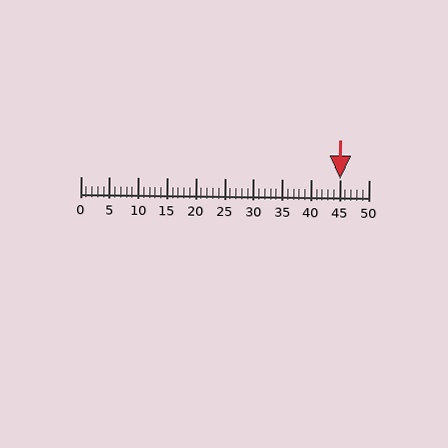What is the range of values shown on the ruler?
The ruler shows values from 0 to 50.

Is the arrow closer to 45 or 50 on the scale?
The arrow is closer to 45.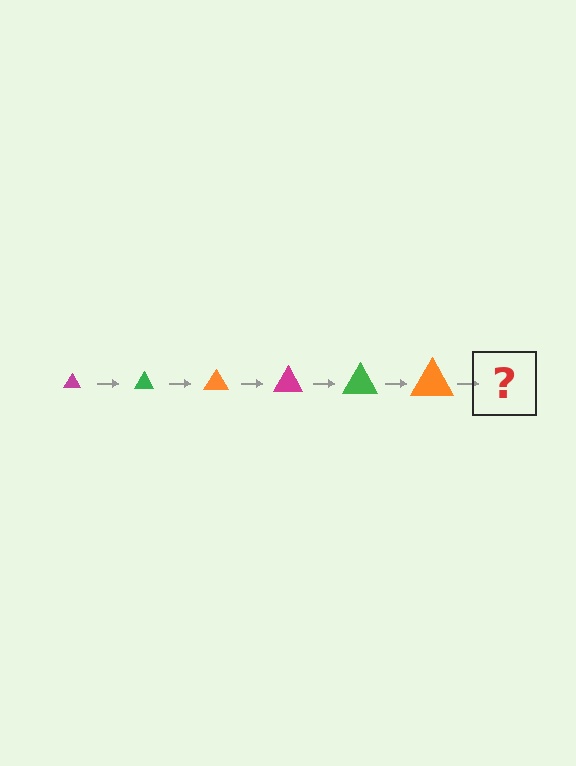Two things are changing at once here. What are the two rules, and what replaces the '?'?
The two rules are that the triangle grows larger each step and the color cycles through magenta, green, and orange. The '?' should be a magenta triangle, larger than the previous one.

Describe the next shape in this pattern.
It should be a magenta triangle, larger than the previous one.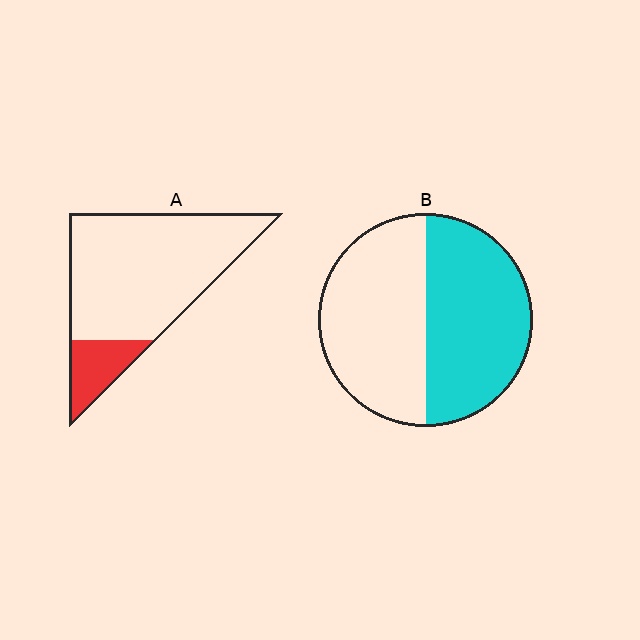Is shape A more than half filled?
No.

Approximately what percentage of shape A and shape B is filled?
A is approximately 15% and B is approximately 50%.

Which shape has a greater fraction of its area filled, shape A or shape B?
Shape B.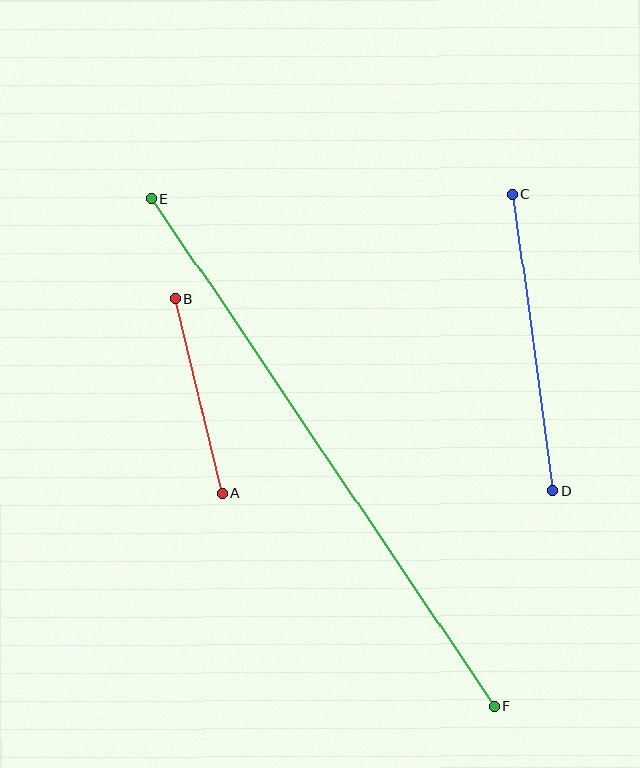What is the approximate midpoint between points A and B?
The midpoint is at approximately (199, 396) pixels.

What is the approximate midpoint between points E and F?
The midpoint is at approximately (323, 452) pixels.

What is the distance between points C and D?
The distance is approximately 299 pixels.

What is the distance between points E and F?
The distance is approximately 613 pixels.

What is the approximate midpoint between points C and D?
The midpoint is at approximately (533, 343) pixels.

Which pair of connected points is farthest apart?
Points E and F are farthest apart.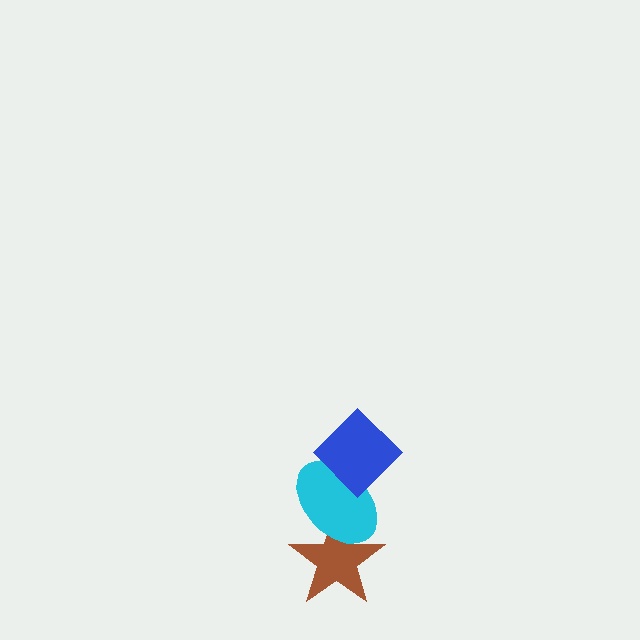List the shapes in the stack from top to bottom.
From top to bottom: the blue diamond, the cyan ellipse, the brown star.